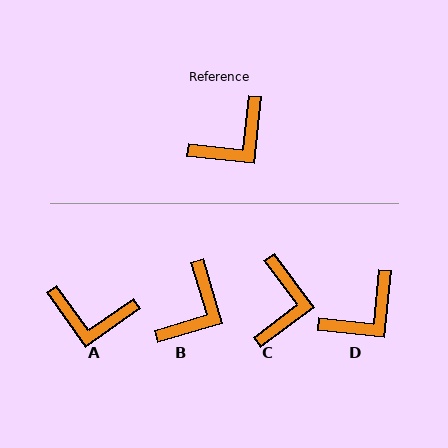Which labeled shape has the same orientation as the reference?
D.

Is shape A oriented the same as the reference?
No, it is off by about 49 degrees.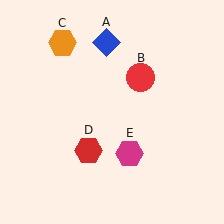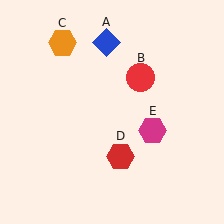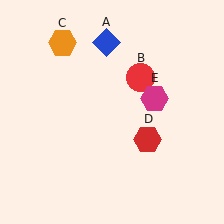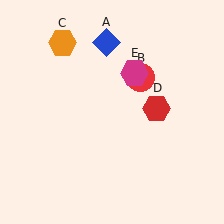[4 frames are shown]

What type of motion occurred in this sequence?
The red hexagon (object D), magenta hexagon (object E) rotated counterclockwise around the center of the scene.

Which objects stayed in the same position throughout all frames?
Blue diamond (object A) and red circle (object B) and orange hexagon (object C) remained stationary.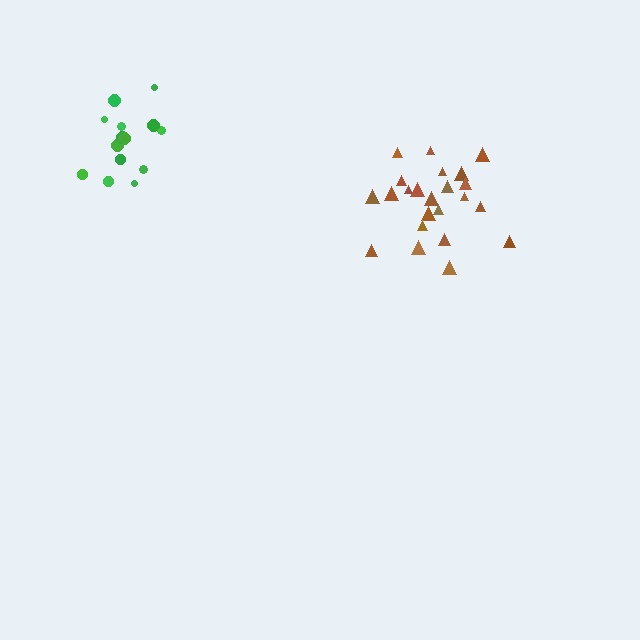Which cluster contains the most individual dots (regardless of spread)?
Brown (23).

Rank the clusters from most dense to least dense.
green, brown.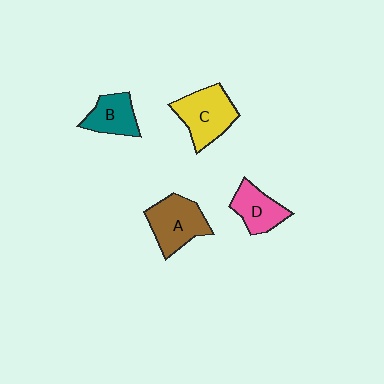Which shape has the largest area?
Shape C (yellow).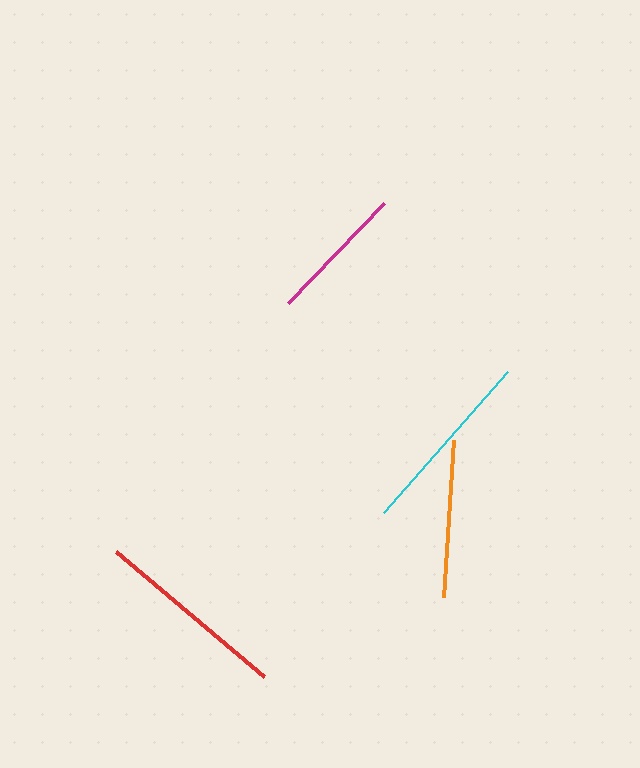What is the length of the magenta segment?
The magenta segment is approximately 138 pixels long.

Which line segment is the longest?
The red line is the longest at approximately 194 pixels.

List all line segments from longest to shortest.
From longest to shortest: red, cyan, orange, magenta.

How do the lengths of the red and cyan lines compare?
The red and cyan lines are approximately the same length.